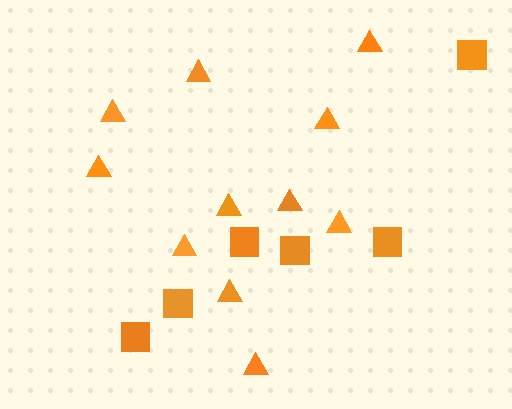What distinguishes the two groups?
There are 2 groups: one group of triangles (11) and one group of squares (6).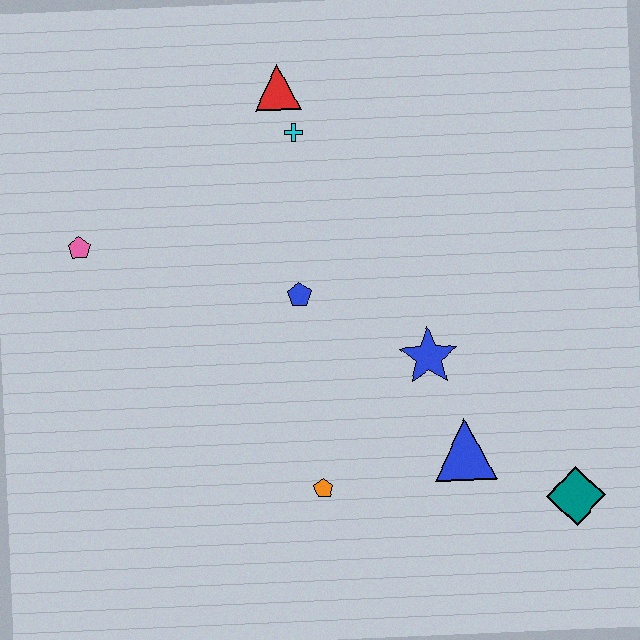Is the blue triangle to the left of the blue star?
No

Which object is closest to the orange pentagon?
The blue triangle is closest to the orange pentagon.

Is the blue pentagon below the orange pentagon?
No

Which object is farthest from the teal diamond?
The pink pentagon is farthest from the teal diamond.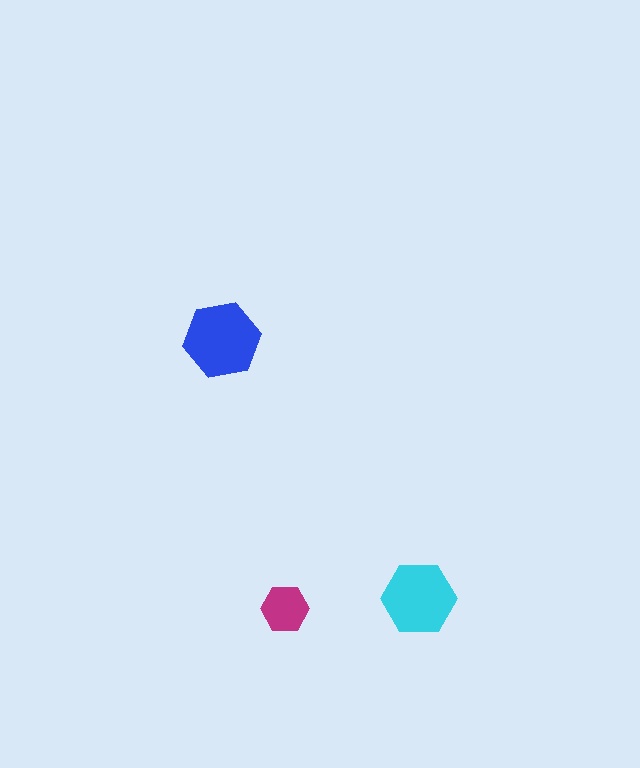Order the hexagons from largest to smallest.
the blue one, the cyan one, the magenta one.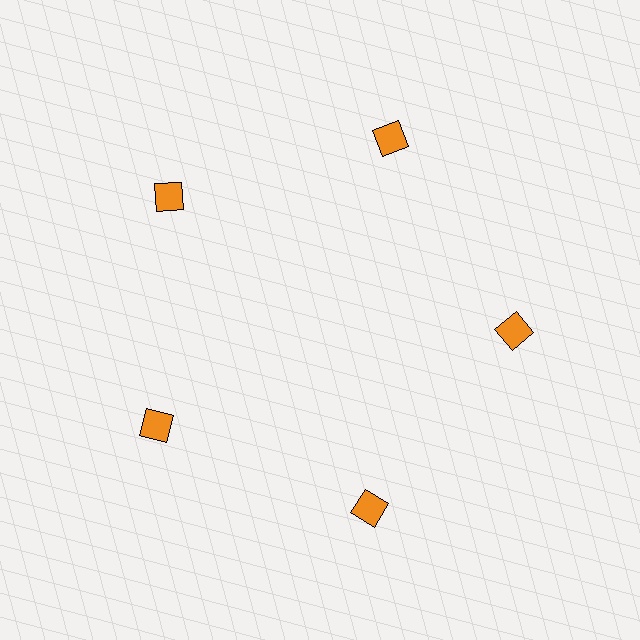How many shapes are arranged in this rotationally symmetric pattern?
There are 5 shapes, arranged in 5 groups of 1.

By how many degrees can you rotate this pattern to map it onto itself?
The pattern maps onto itself every 72 degrees of rotation.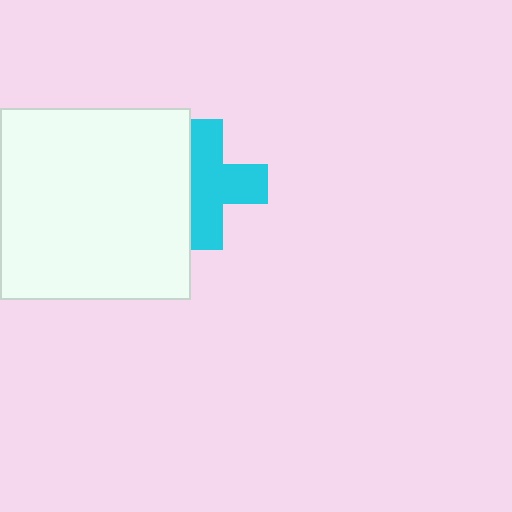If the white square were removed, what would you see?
You would see the complete cyan cross.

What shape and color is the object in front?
The object in front is a white square.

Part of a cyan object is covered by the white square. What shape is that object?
It is a cross.